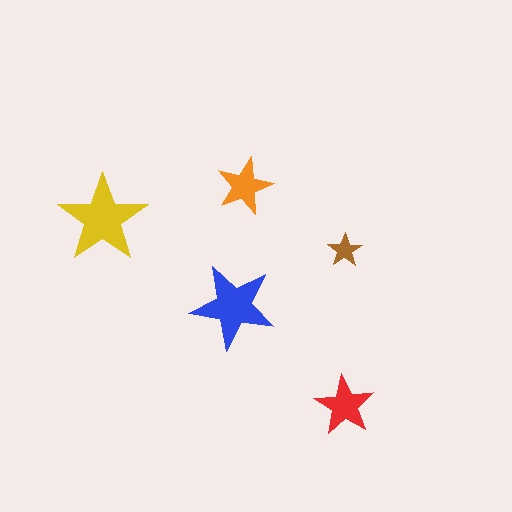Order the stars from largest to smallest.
the yellow one, the blue one, the red one, the orange one, the brown one.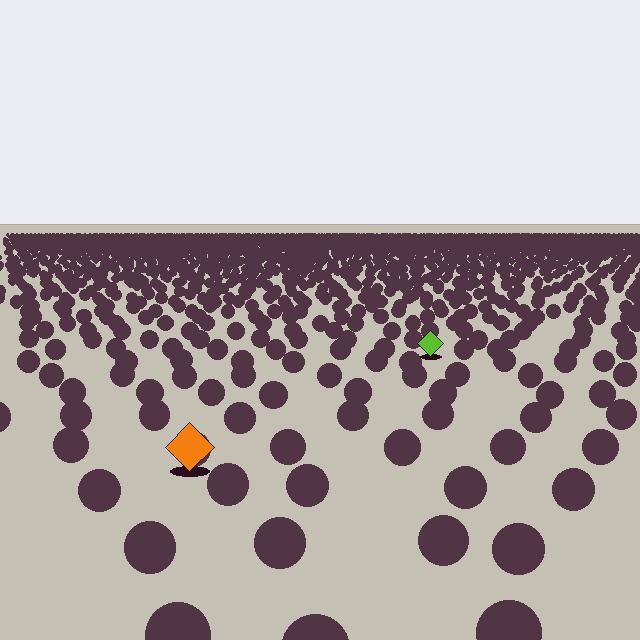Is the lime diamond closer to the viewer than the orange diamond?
No. The orange diamond is closer — you can tell from the texture gradient: the ground texture is coarser near it.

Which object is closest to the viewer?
The orange diamond is closest. The texture marks near it are larger and more spread out.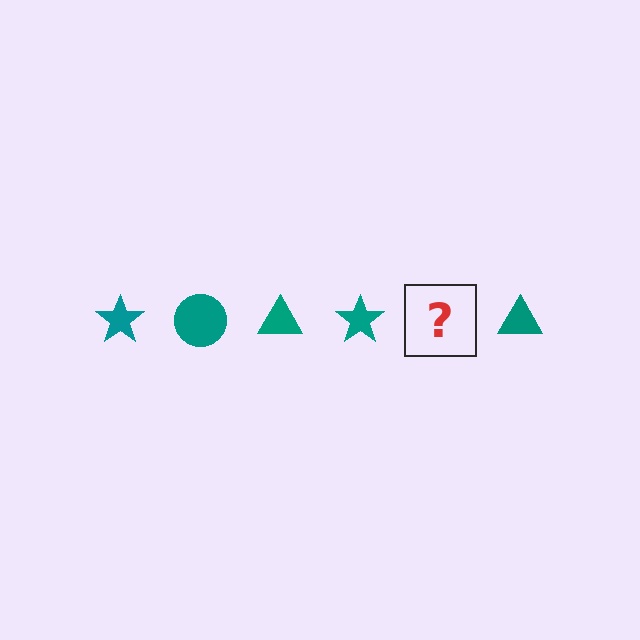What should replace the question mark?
The question mark should be replaced with a teal circle.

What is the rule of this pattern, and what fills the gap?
The rule is that the pattern cycles through star, circle, triangle shapes in teal. The gap should be filled with a teal circle.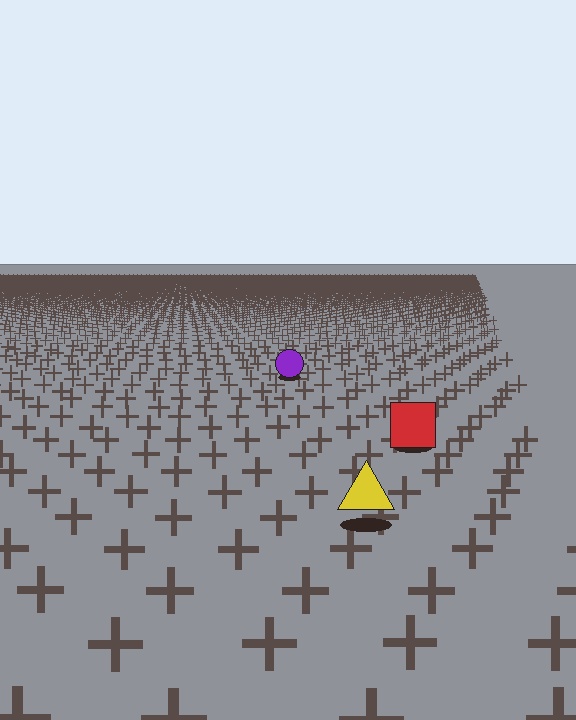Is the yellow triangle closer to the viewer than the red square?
Yes. The yellow triangle is closer — you can tell from the texture gradient: the ground texture is coarser near it.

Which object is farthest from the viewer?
The purple circle is farthest from the viewer. It appears smaller and the ground texture around it is denser.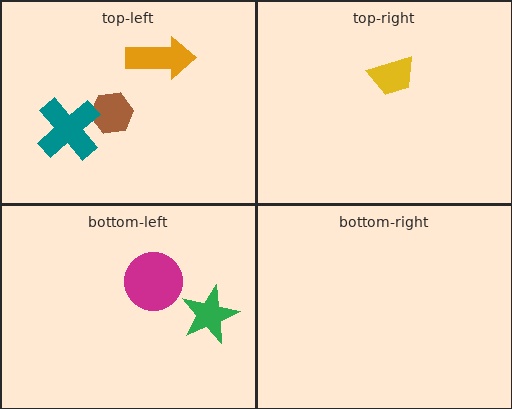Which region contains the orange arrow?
The top-left region.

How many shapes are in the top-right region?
1.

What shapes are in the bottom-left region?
The magenta circle, the green star.